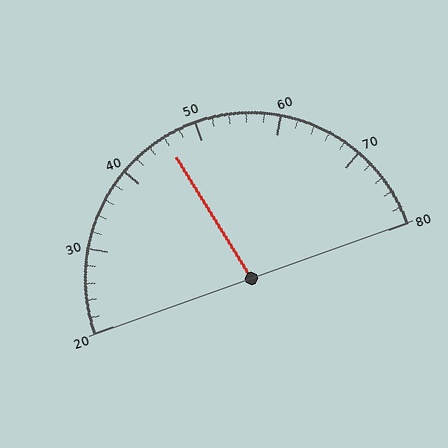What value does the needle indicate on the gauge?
The needle indicates approximately 46.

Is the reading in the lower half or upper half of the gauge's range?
The reading is in the lower half of the range (20 to 80).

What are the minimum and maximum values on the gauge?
The gauge ranges from 20 to 80.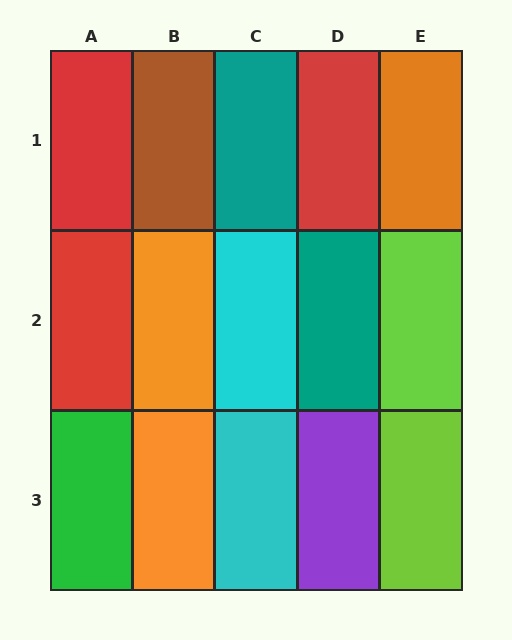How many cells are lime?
2 cells are lime.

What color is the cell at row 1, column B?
Brown.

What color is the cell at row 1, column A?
Red.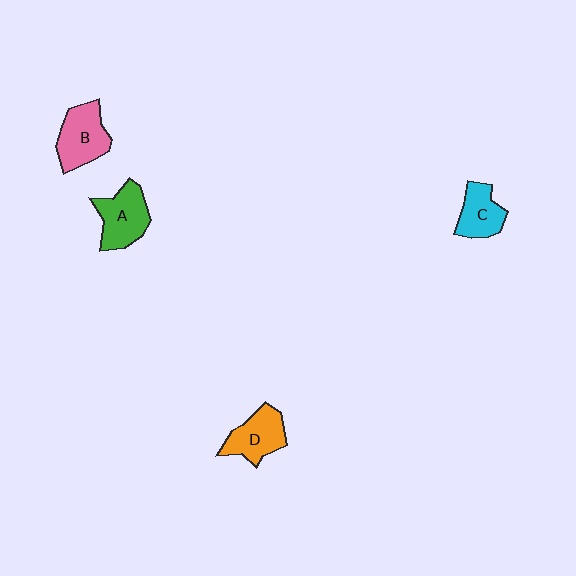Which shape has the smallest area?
Shape C (cyan).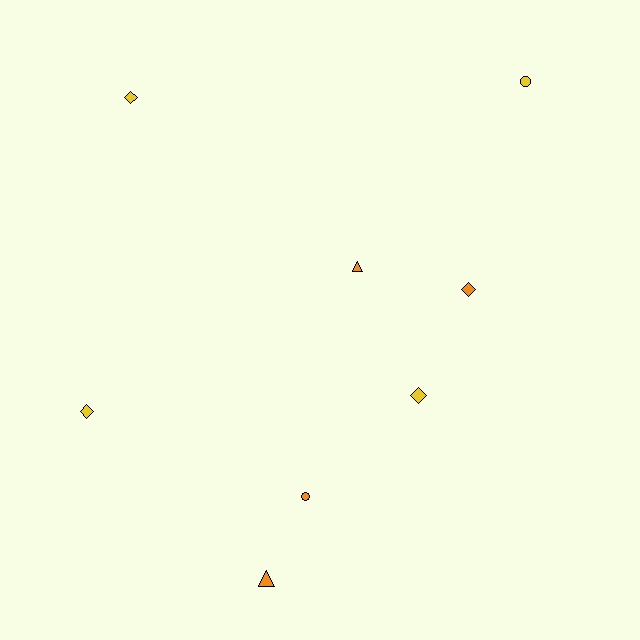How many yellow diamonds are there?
There are 3 yellow diamonds.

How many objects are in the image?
There are 8 objects.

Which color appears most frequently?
Yellow, with 4 objects.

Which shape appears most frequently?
Diamond, with 4 objects.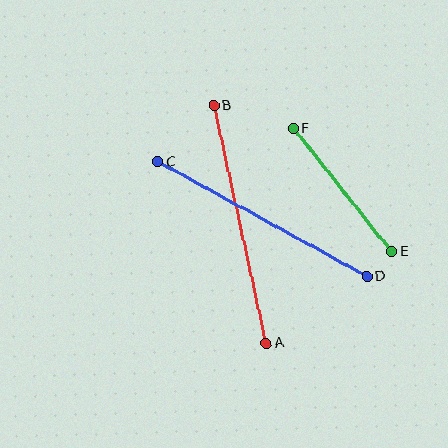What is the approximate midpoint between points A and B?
The midpoint is at approximately (240, 224) pixels.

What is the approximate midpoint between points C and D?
The midpoint is at approximately (262, 219) pixels.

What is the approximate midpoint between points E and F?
The midpoint is at approximately (343, 190) pixels.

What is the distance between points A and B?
The distance is approximately 243 pixels.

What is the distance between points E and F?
The distance is approximately 157 pixels.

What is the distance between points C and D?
The distance is approximately 238 pixels.